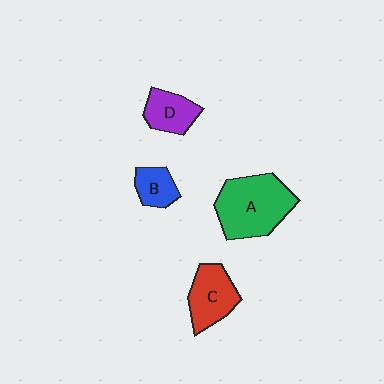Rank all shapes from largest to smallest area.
From largest to smallest: A (green), C (red), D (purple), B (blue).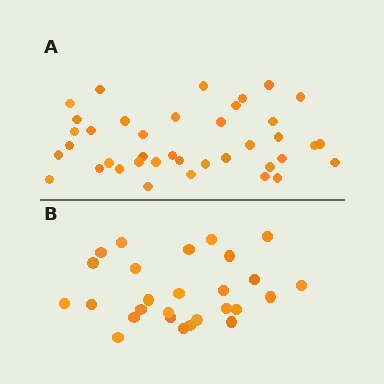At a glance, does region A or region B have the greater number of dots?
Region A (the top region) has more dots.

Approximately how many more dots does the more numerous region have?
Region A has roughly 12 or so more dots than region B.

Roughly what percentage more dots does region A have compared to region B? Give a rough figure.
About 45% more.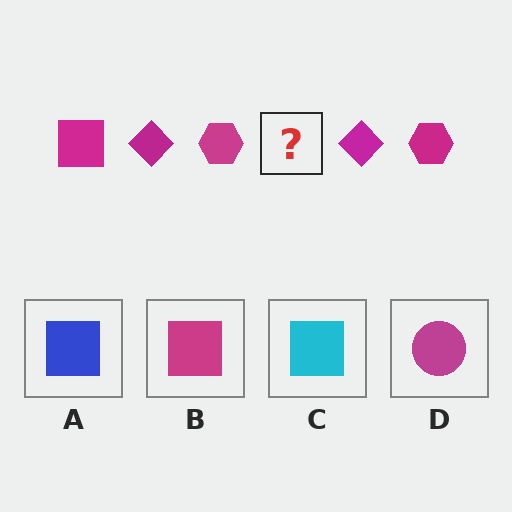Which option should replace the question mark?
Option B.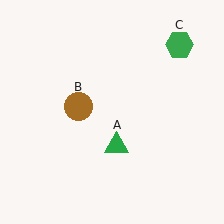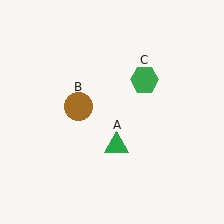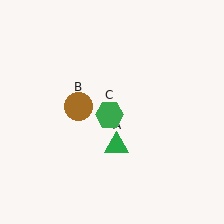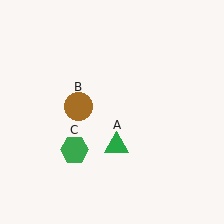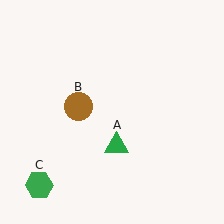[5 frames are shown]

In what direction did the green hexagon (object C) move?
The green hexagon (object C) moved down and to the left.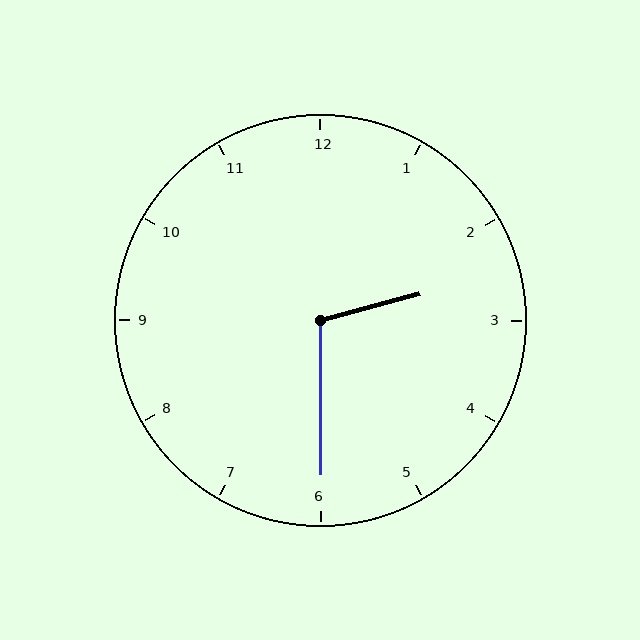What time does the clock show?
2:30.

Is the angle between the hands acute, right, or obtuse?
It is obtuse.